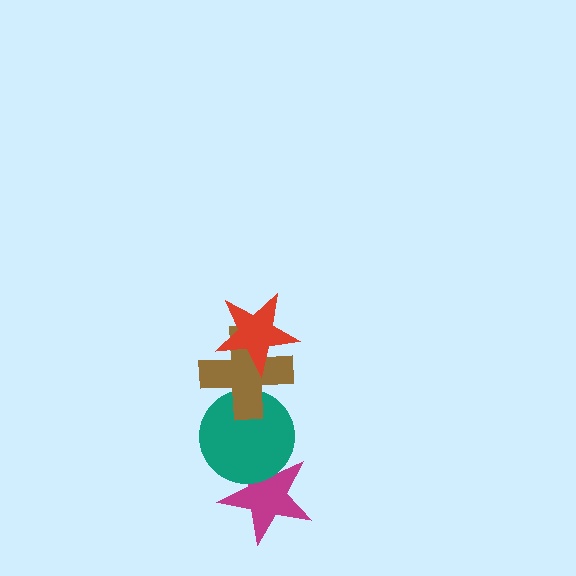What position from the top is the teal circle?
The teal circle is 3rd from the top.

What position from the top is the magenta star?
The magenta star is 4th from the top.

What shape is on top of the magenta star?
The teal circle is on top of the magenta star.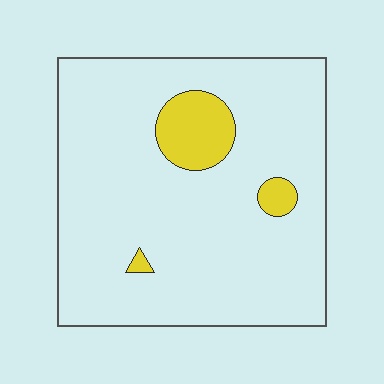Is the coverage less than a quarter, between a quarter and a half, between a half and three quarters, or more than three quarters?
Less than a quarter.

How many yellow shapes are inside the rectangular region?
3.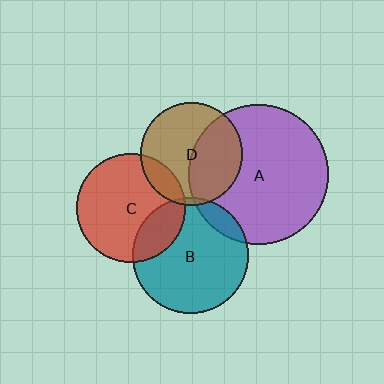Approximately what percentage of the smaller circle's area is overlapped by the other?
Approximately 40%.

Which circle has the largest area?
Circle A (purple).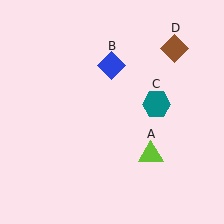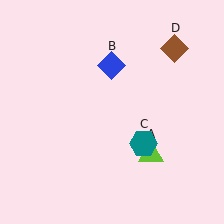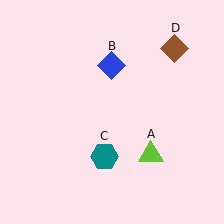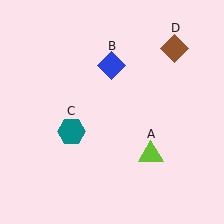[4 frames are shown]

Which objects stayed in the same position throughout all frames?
Lime triangle (object A) and blue diamond (object B) and brown diamond (object D) remained stationary.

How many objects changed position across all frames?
1 object changed position: teal hexagon (object C).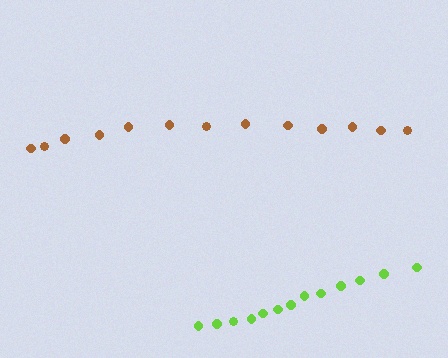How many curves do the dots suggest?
There are 2 distinct paths.